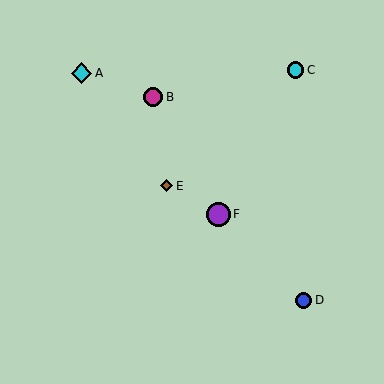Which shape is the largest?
The purple circle (labeled F) is the largest.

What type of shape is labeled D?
Shape D is a blue circle.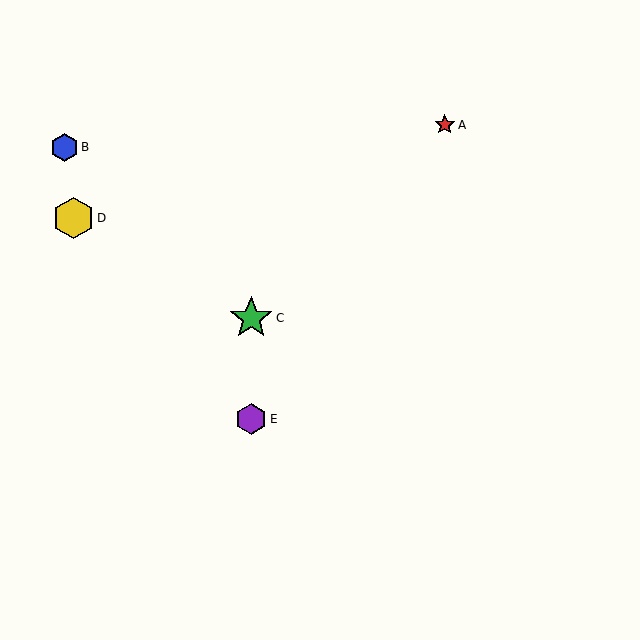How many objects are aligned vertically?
2 objects (C, E) are aligned vertically.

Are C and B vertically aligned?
No, C is at x≈251 and B is at x≈64.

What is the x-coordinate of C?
Object C is at x≈251.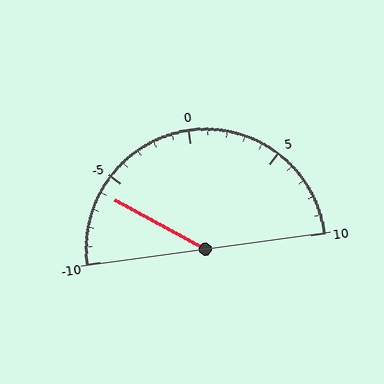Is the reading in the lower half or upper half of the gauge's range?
The reading is in the lower half of the range (-10 to 10).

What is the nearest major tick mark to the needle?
The nearest major tick mark is -5.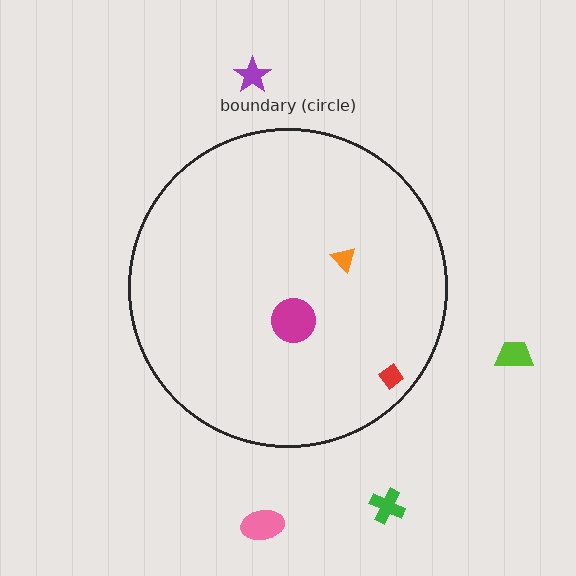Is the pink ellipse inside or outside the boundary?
Outside.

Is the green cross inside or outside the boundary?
Outside.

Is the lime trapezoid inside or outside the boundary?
Outside.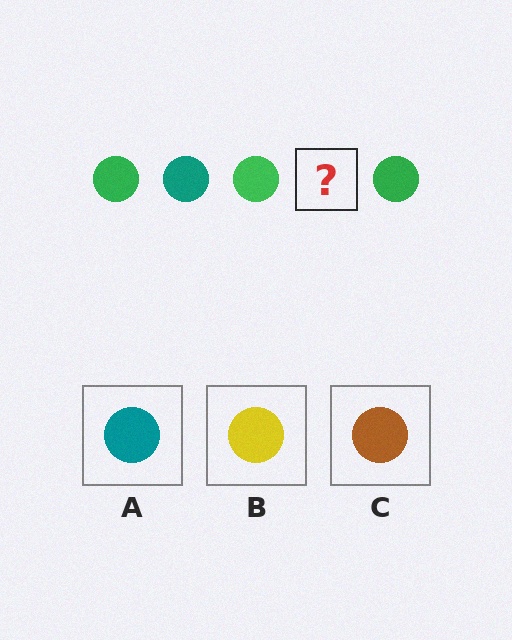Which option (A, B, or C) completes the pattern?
A.